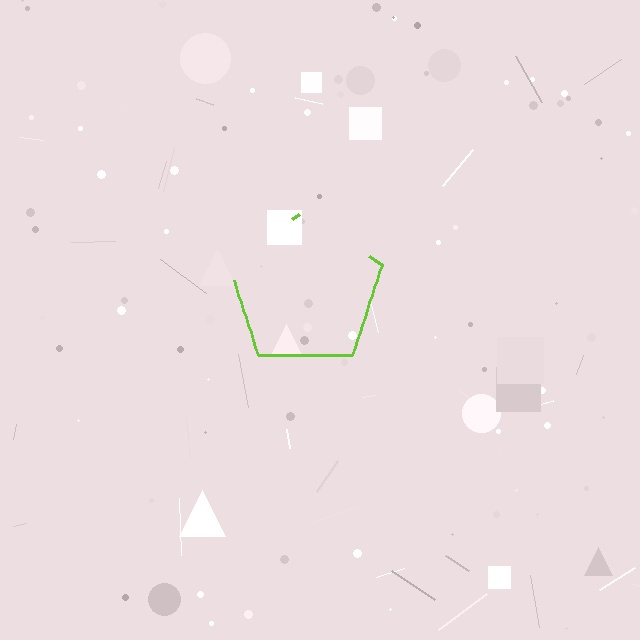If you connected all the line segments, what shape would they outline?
They would outline a pentagon.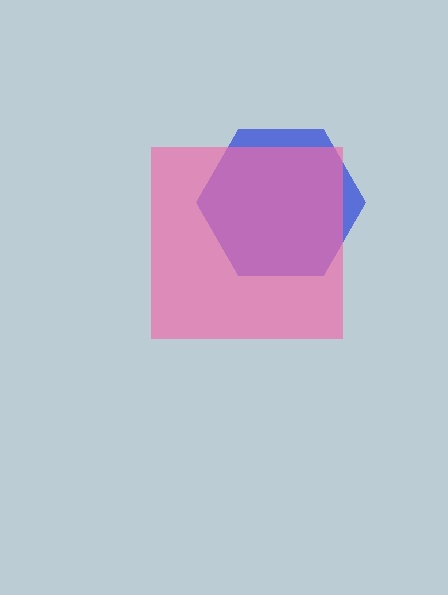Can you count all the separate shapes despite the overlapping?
Yes, there are 2 separate shapes.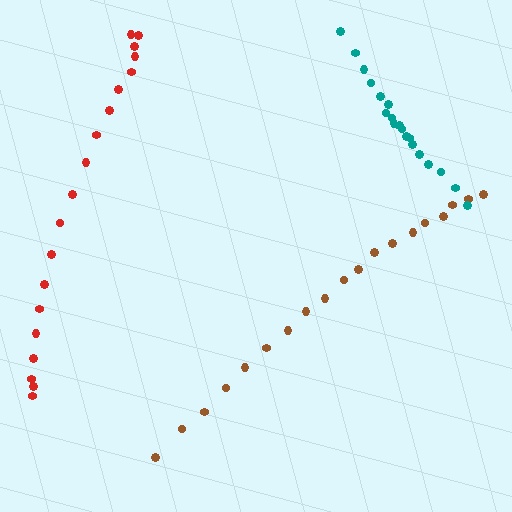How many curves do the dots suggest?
There are 3 distinct paths.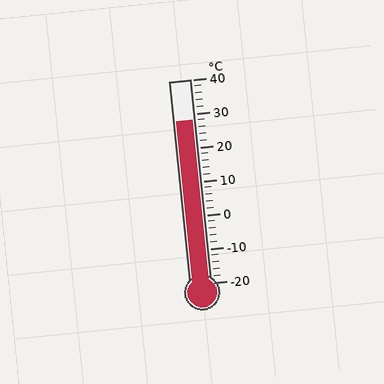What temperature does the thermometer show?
The thermometer shows approximately 28°C.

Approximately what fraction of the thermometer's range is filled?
The thermometer is filled to approximately 80% of its range.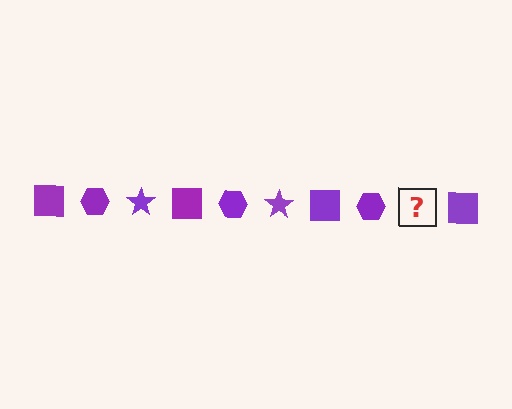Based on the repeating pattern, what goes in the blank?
The blank should be a purple star.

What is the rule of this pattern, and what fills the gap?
The rule is that the pattern cycles through square, hexagon, star shapes in purple. The gap should be filled with a purple star.